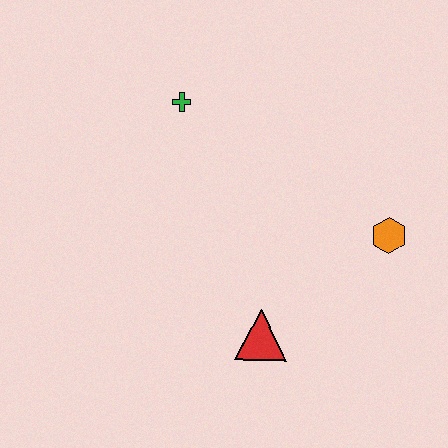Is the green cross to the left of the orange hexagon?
Yes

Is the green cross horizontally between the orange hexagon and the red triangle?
No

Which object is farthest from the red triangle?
The green cross is farthest from the red triangle.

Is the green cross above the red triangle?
Yes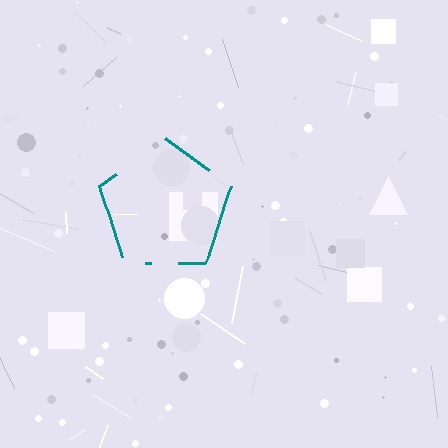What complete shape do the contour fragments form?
The contour fragments form a pentagon.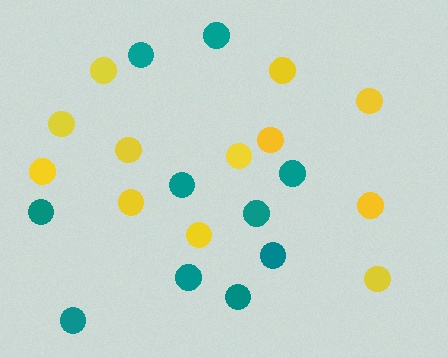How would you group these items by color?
There are 2 groups: one group of teal circles (10) and one group of yellow circles (12).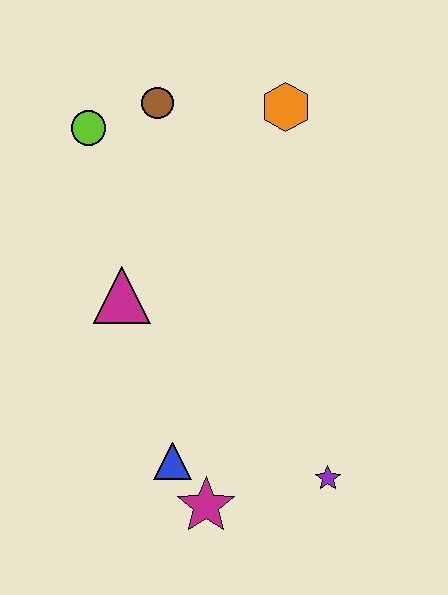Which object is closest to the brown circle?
The lime circle is closest to the brown circle.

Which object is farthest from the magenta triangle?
The purple star is farthest from the magenta triangle.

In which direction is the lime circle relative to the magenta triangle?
The lime circle is above the magenta triangle.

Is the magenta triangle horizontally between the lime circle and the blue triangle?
Yes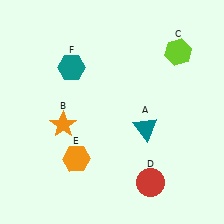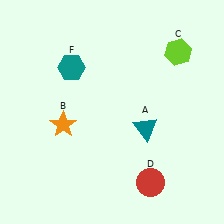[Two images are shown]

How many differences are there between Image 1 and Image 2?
There is 1 difference between the two images.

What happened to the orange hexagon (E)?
The orange hexagon (E) was removed in Image 2. It was in the bottom-left area of Image 1.